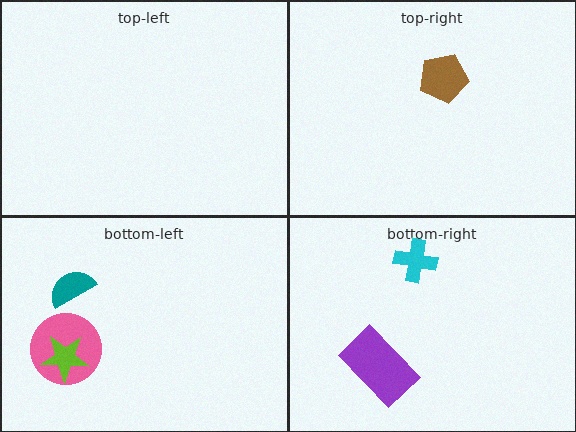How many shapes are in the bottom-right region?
2.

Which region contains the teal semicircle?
The bottom-left region.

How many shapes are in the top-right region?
1.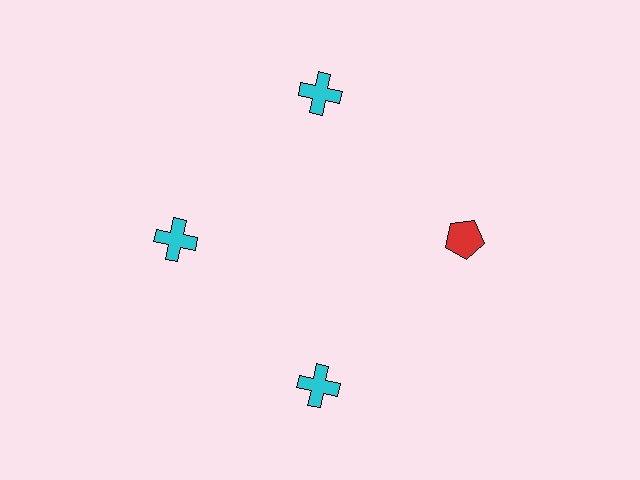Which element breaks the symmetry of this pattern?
The red pentagon at roughly the 3 o'clock position breaks the symmetry. All other shapes are cyan crosses.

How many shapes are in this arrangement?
There are 4 shapes arranged in a ring pattern.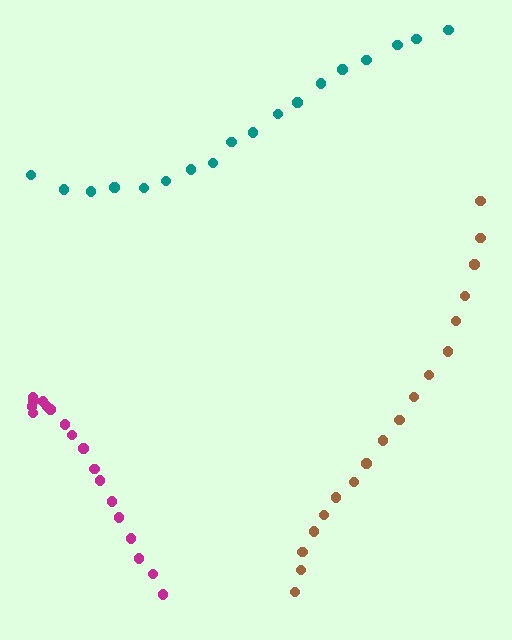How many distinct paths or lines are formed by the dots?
There are 3 distinct paths.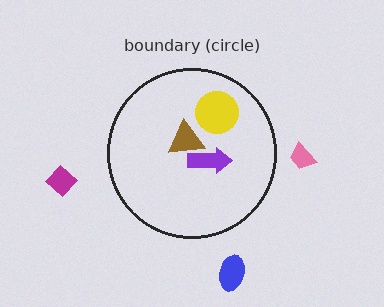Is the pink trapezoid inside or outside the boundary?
Outside.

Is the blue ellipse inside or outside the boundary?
Outside.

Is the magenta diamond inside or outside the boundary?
Outside.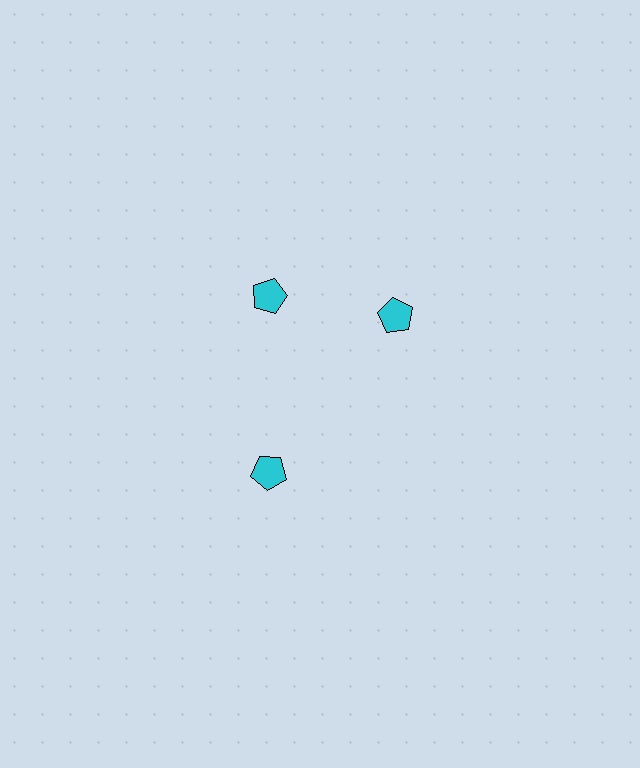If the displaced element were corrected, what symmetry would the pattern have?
It would have 3-fold rotational symmetry — the pattern would map onto itself every 120 degrees.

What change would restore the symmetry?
The symmetry would be restored by rotating it back into even spacing with its neighbors so that all 3 pentagons sit at equal angles and equal distance from the center.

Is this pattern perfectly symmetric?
No. The 3 cyan pentagons are arranged in a ring, but one element near the 3 o'clock position is rotated out of alignment along the ring, breaking the 3-fold rotational symmetry.